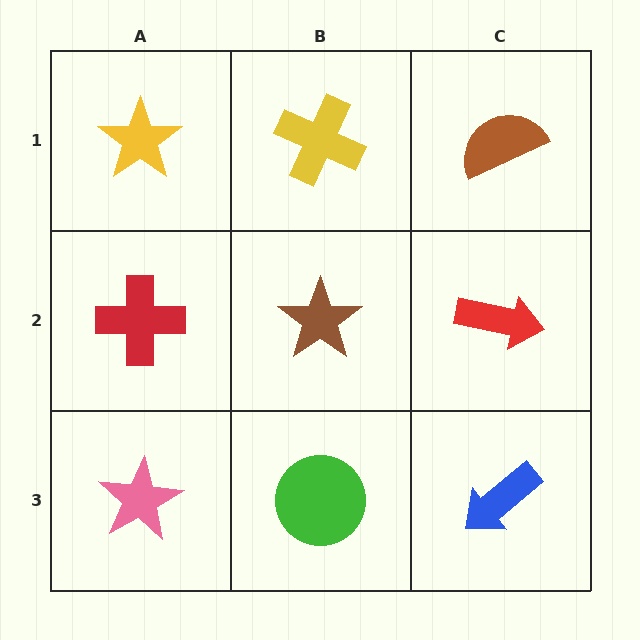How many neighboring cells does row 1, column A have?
2.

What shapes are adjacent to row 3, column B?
A brown star (row 2, column B), a pink star (row 3, column A), a blue arrow (row 3, column C).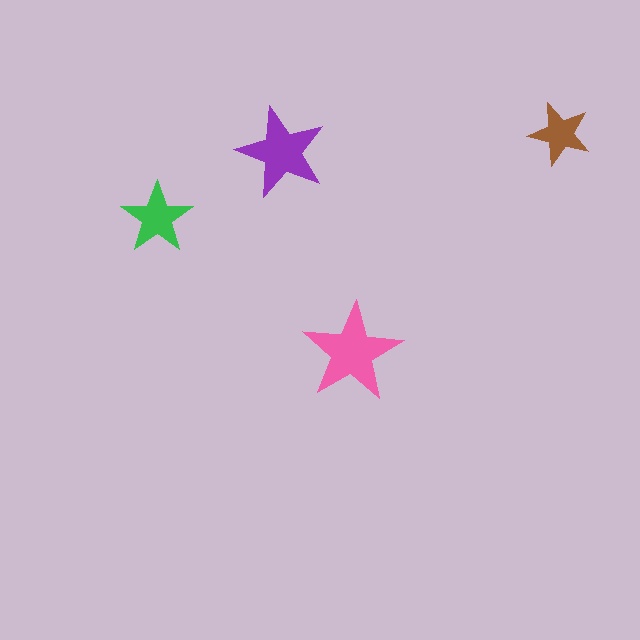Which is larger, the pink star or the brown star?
The pink one.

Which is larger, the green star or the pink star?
The pink one.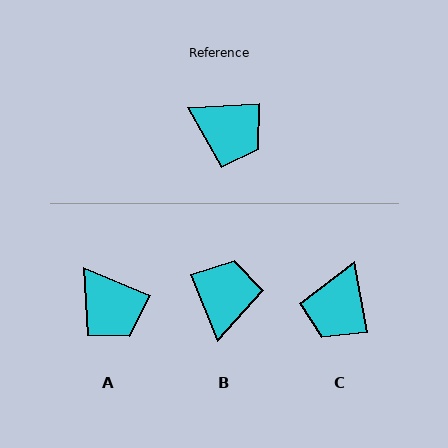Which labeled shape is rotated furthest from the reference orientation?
B, about 109 degrees away.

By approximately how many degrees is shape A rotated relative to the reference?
Approximately 26 degrees clockwise.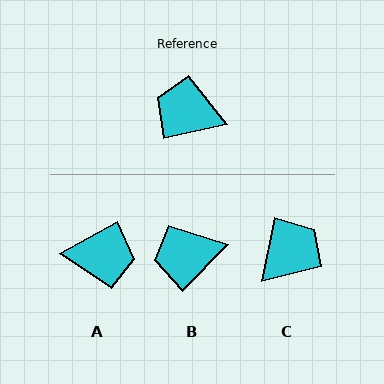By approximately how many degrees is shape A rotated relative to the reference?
Approximately 163 degrees clockwise.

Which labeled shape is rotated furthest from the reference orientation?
A, about 163 degrees away.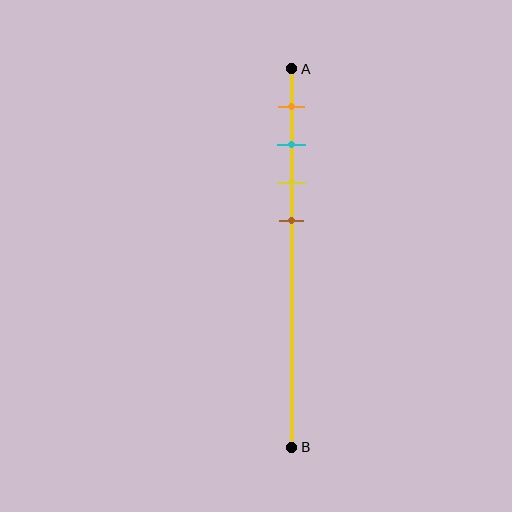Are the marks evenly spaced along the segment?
Yes, the marks are approximately evenly spaced.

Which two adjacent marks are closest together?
The cyan and yellow marks are the closest adjacent pair.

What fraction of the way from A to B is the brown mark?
The brown mark is approximately 40% (0.4) of the way from A to B.